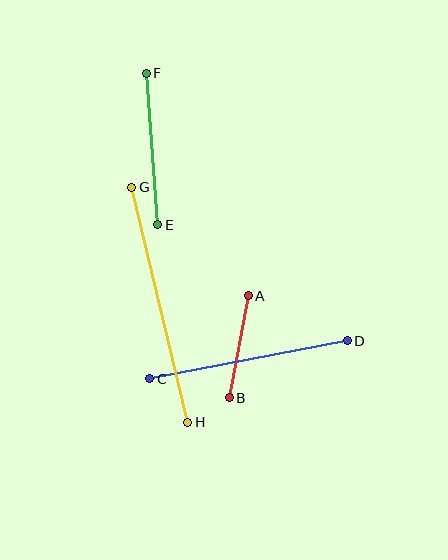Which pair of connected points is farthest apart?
Points G and H are farthest apart.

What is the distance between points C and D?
The distance is approximately 201 pixels.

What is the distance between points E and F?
The distance is approximately 152 pixels.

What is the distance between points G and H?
The distance is approximately 241 pixels.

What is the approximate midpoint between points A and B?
The midpoint is at approximately (239, 347) pixels.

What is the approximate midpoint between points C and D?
The midpoint is at approximately (249, 360) pixels.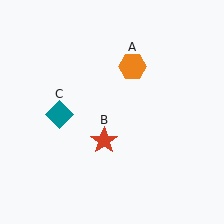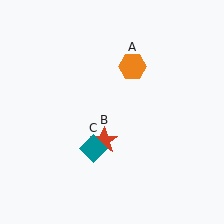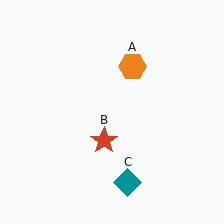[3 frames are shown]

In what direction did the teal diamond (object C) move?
The teal diamond (object C) moved down and to the right.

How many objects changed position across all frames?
1 object changed position: teal diamond (object C).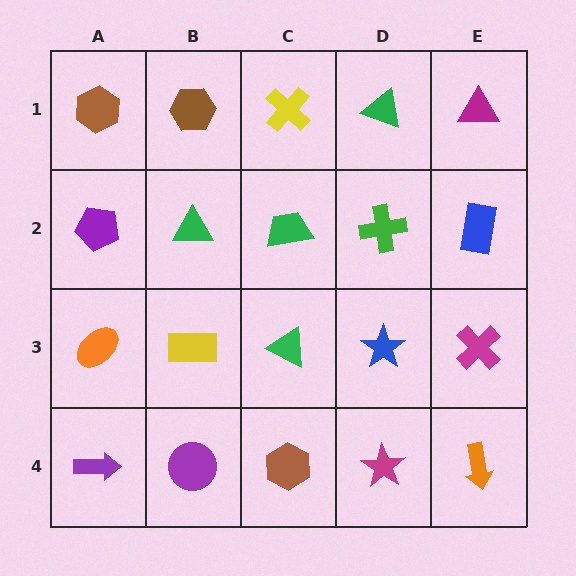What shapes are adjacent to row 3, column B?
A green triangle (row 2, column B), a purple circle (row 4, column B), an orange ellipse (row 3, column A), a green triangle (row 3, column C).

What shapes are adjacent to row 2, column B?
A brown hexagon (row 1, column B), a yellow rectangle (row 3, column B), a purple pentagon (row 2, column A), a green trapezoid (row 2, column C).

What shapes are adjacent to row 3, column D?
A green cross (row 2, column D), a magenta star (row 4, column D), a green triangle (row 3, column C), a magenta cross (row 3, column E).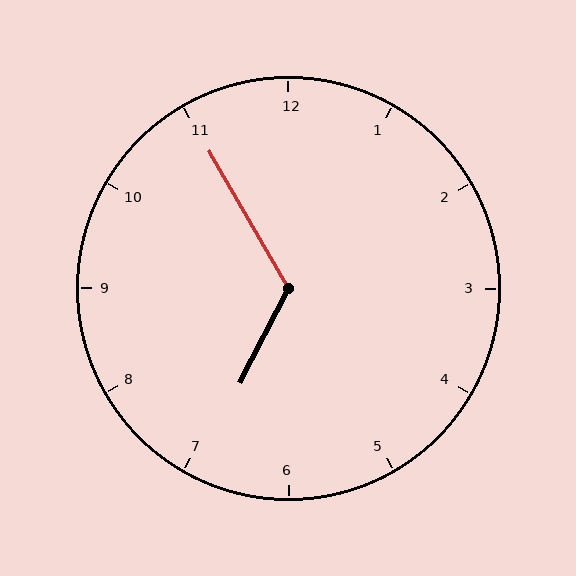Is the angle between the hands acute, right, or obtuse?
It is obtuse.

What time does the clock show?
6:55.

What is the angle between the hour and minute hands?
Approximately 122 degrees.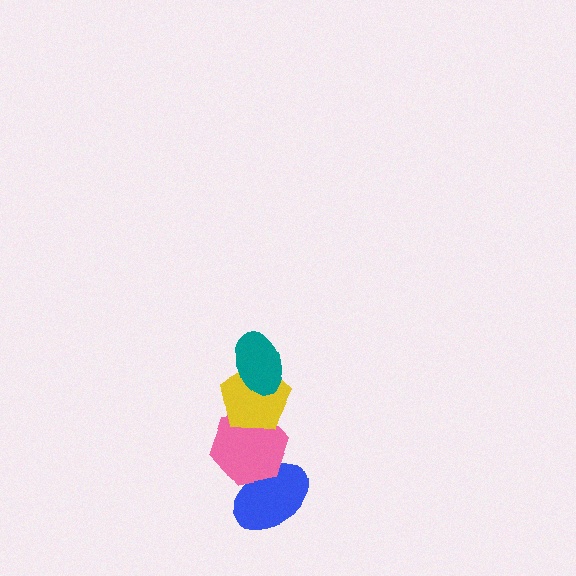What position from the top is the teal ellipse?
The teal ellipse is 1st from the top.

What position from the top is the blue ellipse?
The blue ellipse is 4th from the top.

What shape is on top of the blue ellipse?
The pink hexagon is on top of the blue ellipse.